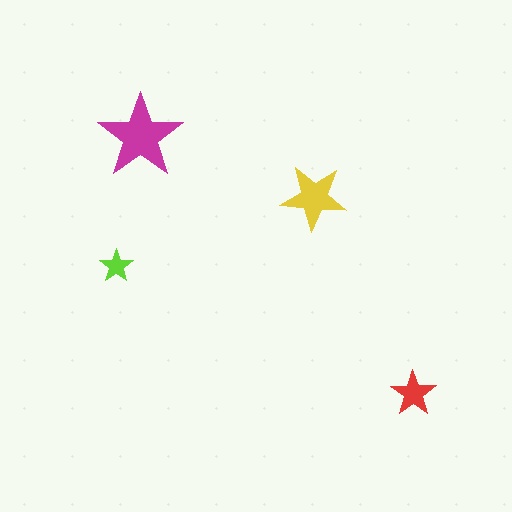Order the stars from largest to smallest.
the magenta one, the yellow one, the red one, the lime one.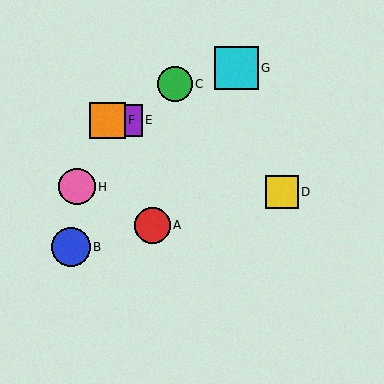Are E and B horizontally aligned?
No, E is at y≈120 and B is at y≈247.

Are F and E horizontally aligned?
Yes, both are at y≈120.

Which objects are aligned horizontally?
Objects E, F are aligned horizontally.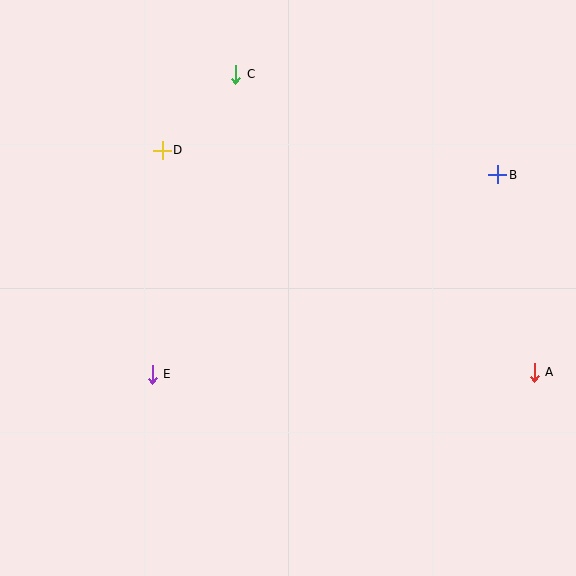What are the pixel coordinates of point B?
Point B is at (498, 175).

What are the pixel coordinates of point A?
Point A is at (534, 372).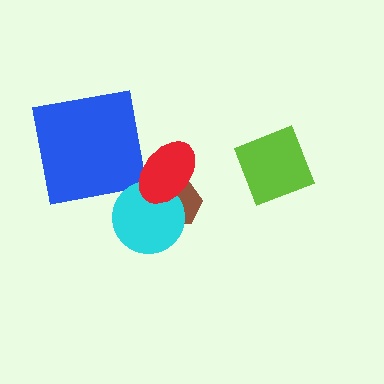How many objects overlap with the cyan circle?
2 objects overlap with the cyan circle.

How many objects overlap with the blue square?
0 objects overlap with the blue square.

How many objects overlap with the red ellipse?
2 objects overlap with the red ellipse.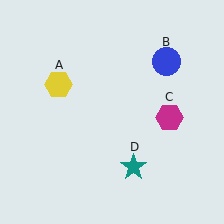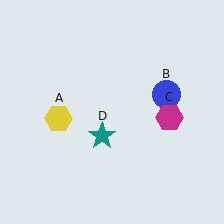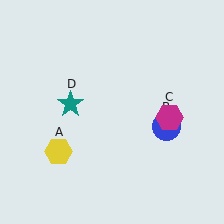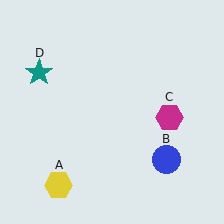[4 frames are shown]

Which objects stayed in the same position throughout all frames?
Magenta hexagon (object C) remained stationary.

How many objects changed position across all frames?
3 objects changed position: yellow hexagon (object A), blue circle (object B), teal star (object D).